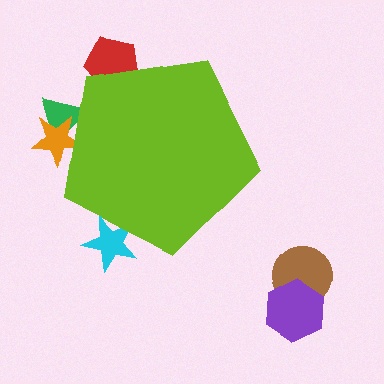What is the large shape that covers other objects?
A lime pentagon.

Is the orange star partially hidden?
Yes, the orange star is partially hidden behind the lime pentagon.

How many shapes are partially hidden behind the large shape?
4 shapes are partially hidden.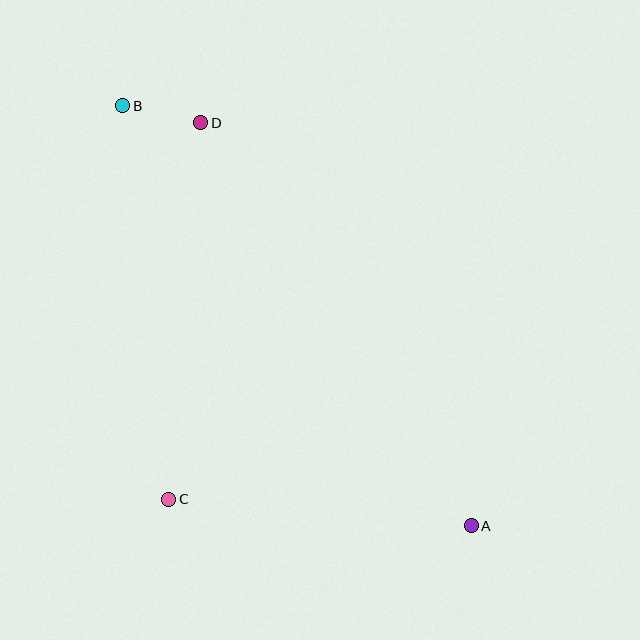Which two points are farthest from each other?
Points A and B are farthest from each other.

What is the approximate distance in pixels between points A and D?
The distance between A and D is approximately 485 pixels.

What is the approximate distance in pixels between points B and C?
The distance between B and C is approximately 396 pixels.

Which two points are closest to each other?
Points B and D are closest to each other.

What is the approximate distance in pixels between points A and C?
The distance between A and C is approximately 304 pixels.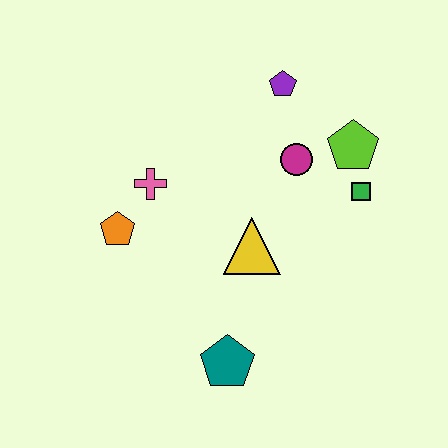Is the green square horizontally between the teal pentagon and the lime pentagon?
No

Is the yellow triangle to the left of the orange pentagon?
No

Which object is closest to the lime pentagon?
The green square is closest to the lime pentagon.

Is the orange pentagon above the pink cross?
No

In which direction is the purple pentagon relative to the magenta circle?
The purple pentagon is above the magenta circle.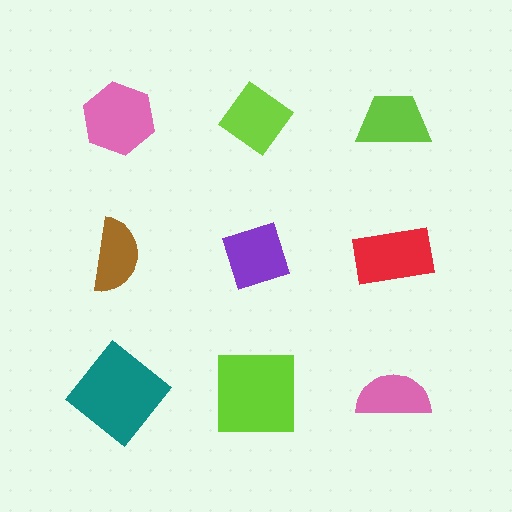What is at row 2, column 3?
A red rectangle.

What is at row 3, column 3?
A pink semicircle.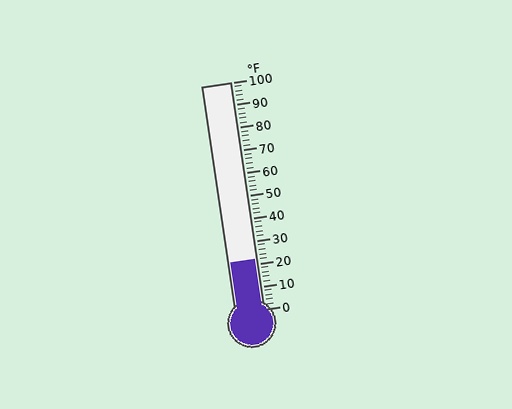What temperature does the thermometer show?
The thermometer shows approximately 22°F.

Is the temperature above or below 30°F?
The temperature is below 30°F.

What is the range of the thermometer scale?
The thermometer scale ranges from 0°F to 100°F.